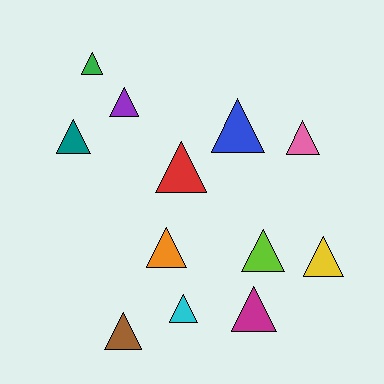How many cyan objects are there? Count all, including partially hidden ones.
There is 1 cyan object.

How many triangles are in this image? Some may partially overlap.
There are 12 triangles.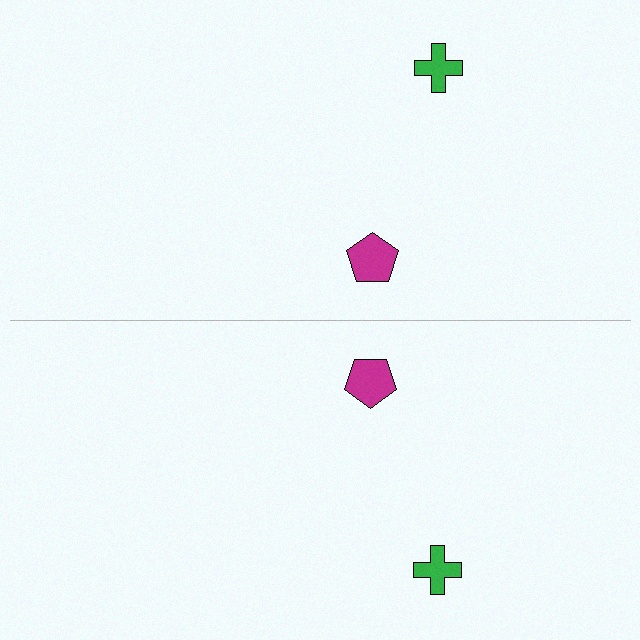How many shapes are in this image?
There are 4 shapes in this image.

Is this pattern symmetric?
Yes, this pattern has bilateral (reflection) symmetry.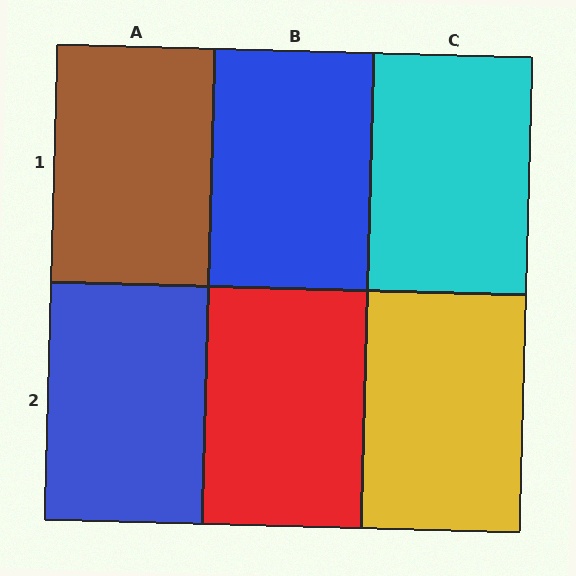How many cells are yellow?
1 cell is yellow.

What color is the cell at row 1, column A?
Brown.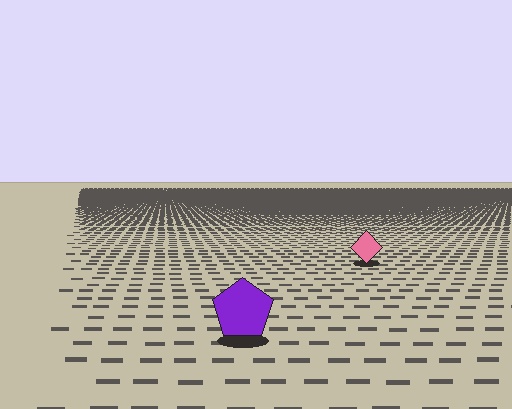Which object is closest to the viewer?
The purple pentagon is closest. The texture marks near it are larger and more spread out.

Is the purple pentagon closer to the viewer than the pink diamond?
Yes. The purple pentagon is closer — you can tell from the texture gradient: the ground texture is coarser near it.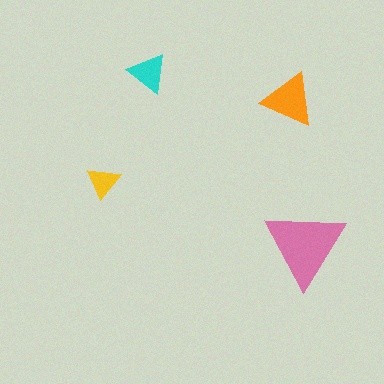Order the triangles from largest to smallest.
the pink one, the orange one, the cyan one, the yellow one.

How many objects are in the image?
There are 4 objects in the image.